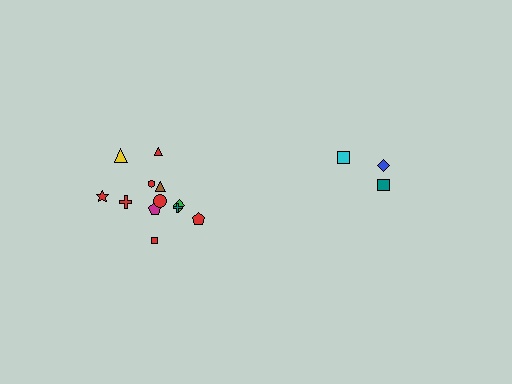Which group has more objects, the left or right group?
The left group.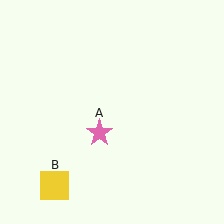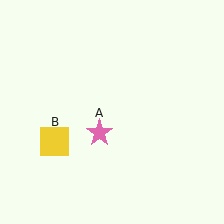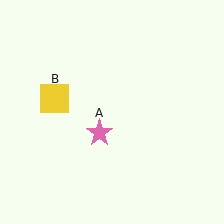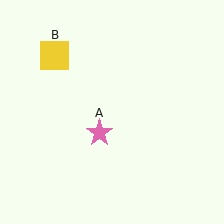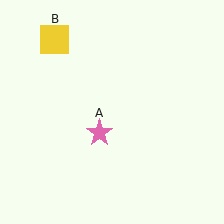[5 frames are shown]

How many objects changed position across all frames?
1 object changed position: yellow square (object B).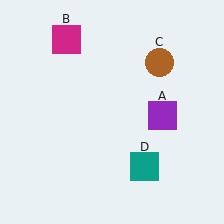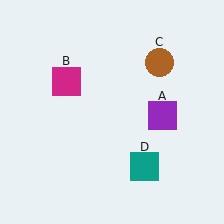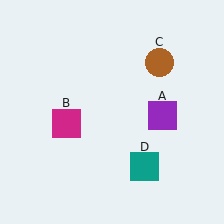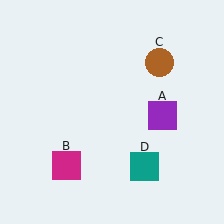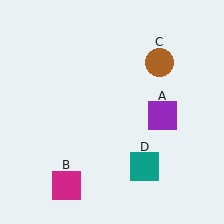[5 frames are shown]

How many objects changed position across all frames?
1 object changed position: magenta square (object B).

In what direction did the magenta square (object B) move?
The magenta square (object B) moved down.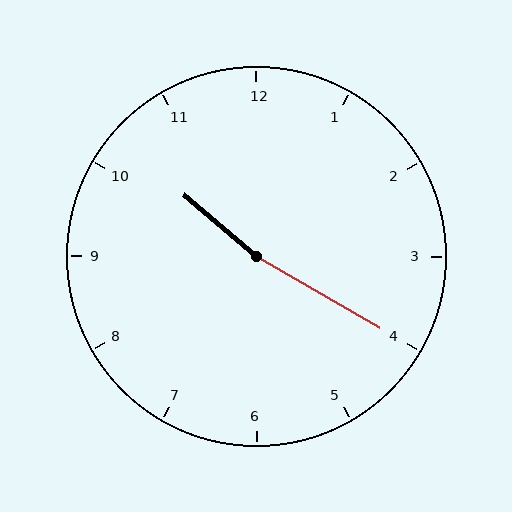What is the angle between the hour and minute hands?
Approximately 170 degrees.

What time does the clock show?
10:20.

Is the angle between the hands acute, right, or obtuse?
It is obtuse.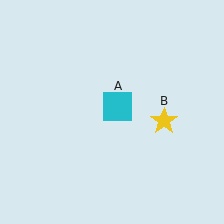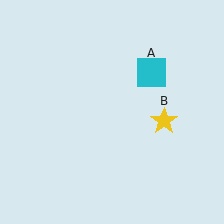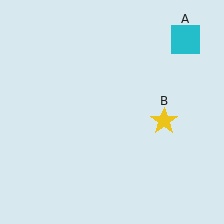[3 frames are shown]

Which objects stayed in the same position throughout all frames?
Yellow star (object B) remained stationary.